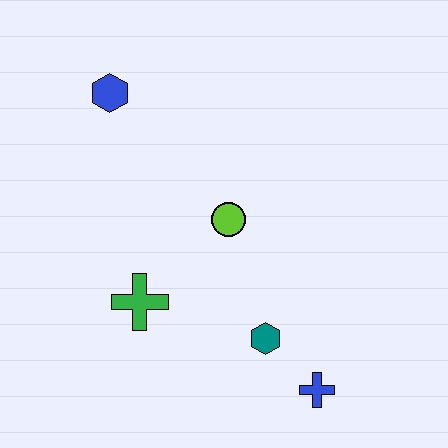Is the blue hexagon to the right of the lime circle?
No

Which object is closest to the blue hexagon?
The lime circle is closest to the blue hexagon.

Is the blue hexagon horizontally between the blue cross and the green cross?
No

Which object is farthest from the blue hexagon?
The blue cross is farthest from the blue hexagon.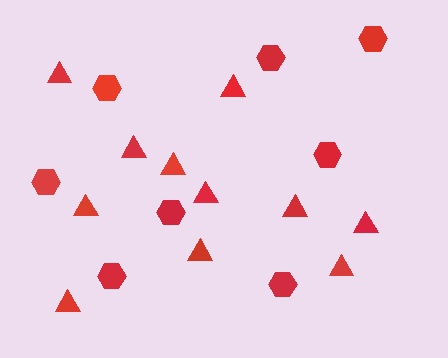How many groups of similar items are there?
There are 2 groups: one group of hexagons (8) and one group of triangles (11).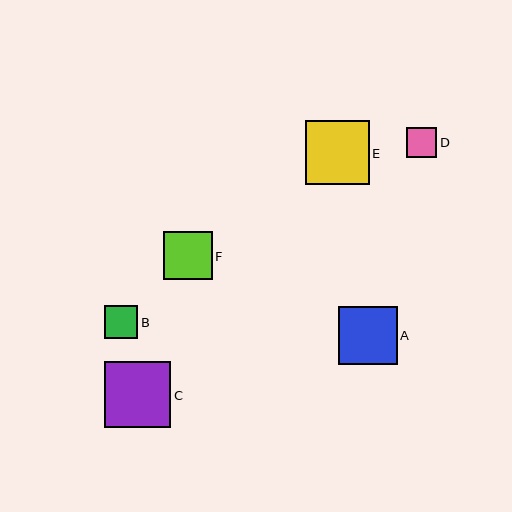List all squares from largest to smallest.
From largest to smallest: C, E, A, F, B, D.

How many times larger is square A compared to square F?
Square A is approximately 1.2 times the size of square F.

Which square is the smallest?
Square D is the smallest with a size of approximately 30 pixels.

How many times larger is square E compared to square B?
Square E is approximately 1.9 times the size of square B.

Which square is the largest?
Square C is the largest with a size of approximately 66 pixels.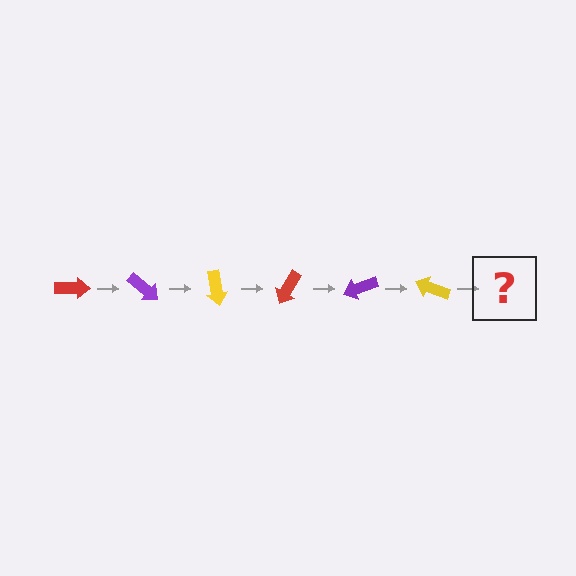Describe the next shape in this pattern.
It should be a red arrow, rotated 240 degrees from the start.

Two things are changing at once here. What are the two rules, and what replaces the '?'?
The two rules are that it rotates 40 degrees each step and the color cycles through red, purple, and yellow. The '?' should be a red arrow, rotated 240 degrees from the start.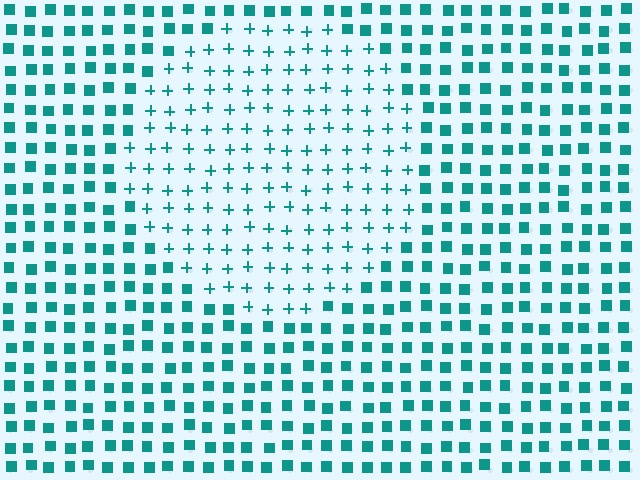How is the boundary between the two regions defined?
The boundary is defined by a change in element shape: plus signs inside vs. squares outside. All elements share the same color and spacing.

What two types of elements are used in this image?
The image uses plus signs inside the circle region and squares outside it.